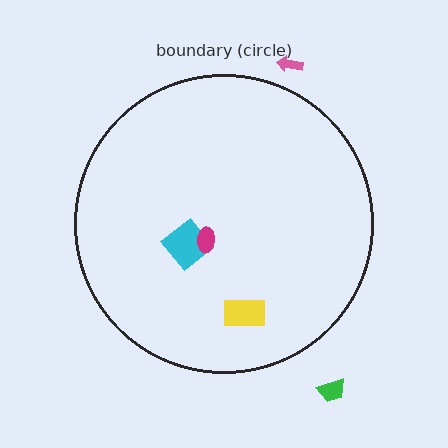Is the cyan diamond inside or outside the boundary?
Inside.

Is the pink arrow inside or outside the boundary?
Outside.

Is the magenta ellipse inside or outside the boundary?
Inside.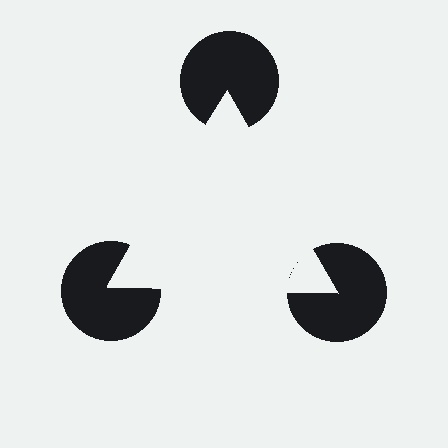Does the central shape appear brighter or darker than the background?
It typically appears slightly brighter than the background, even though no actual brightness change is drawn.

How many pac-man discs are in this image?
There are 3 — one at each vertex of the illusory triangle.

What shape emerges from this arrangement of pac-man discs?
An illusory triangle — its edges are inferred from the aligned wedge cuts in the pac-man discs, not physically drawn.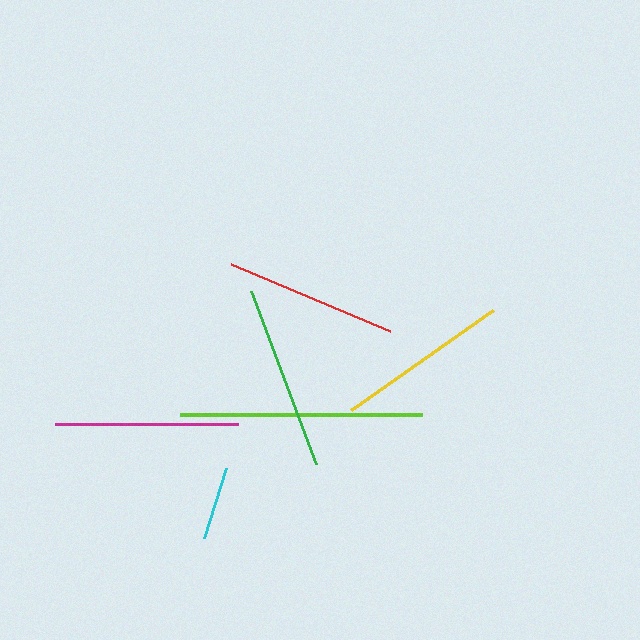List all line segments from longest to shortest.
From longest to shortest: lime, green, magenta, yellow, red, cyan.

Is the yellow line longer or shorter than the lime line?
The lime line is longer than the yellow line.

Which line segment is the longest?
The lime line is the longest at approximately 242 pixels.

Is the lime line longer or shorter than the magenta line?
The lime line is longer than the magenta line.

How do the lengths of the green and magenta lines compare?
The green and magenta lines are approximately the same length.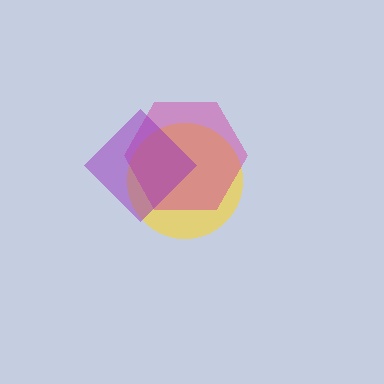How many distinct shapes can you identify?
There are 3 distinct shapes: a yellow circle, a magenta hexagon, a purple diamond.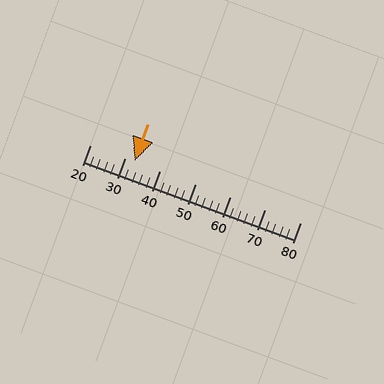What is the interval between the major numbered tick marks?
The major tick marks are spaced 10 units apart.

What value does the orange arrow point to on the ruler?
The orange arrow points to approximately 33.